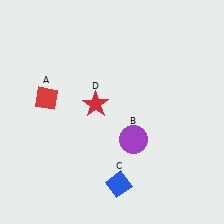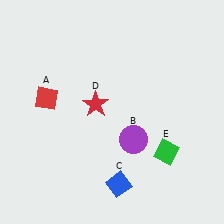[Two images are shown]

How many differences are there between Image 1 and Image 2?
There is 1 difference between the two images.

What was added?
A green diamond (E) was added in Image 2.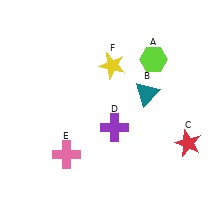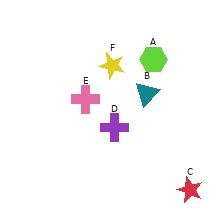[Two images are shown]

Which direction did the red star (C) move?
The red star (C) moved down.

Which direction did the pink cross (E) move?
The pink cross (E) moved up.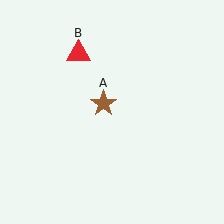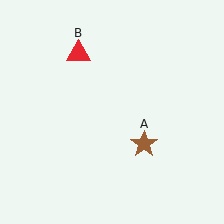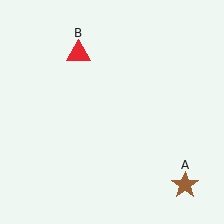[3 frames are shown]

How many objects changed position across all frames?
1 object changed position: brown star (object A).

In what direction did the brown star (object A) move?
The brown star (object A) moved down and to the right.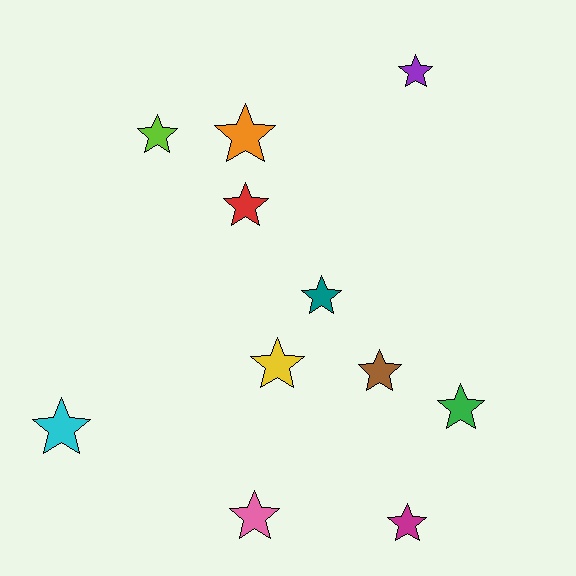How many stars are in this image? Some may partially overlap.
There are 11 stars.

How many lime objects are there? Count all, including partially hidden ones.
There is 1 lime object.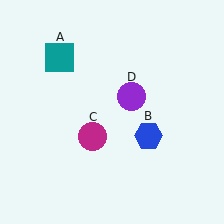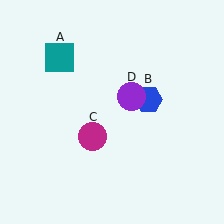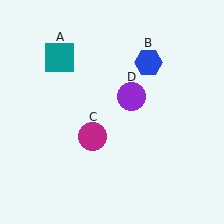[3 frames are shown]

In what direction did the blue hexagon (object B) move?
The blue hexagon (object B) moved up.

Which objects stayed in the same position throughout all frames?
Teal square (object A) and magenta circle (object C) and purple circle (object D) remained stationary.